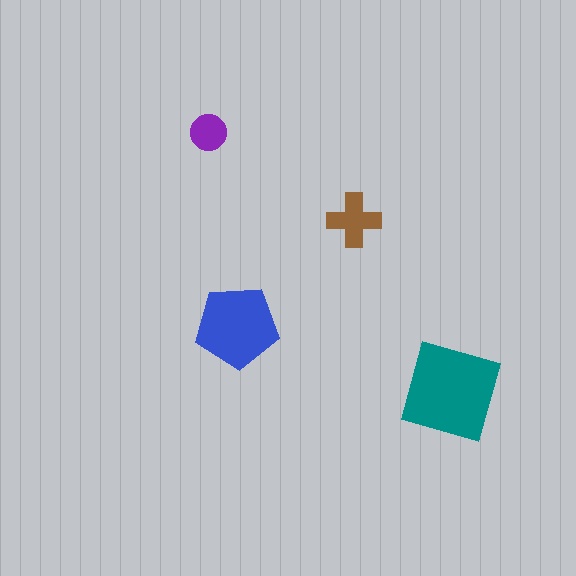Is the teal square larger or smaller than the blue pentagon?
Larger.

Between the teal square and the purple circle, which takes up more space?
The teal square.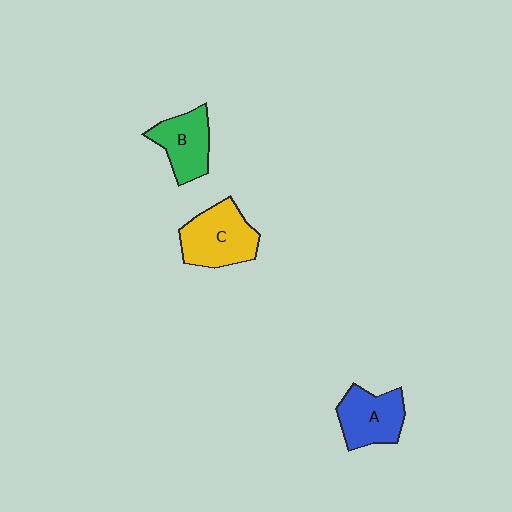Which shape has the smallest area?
Shape B (green).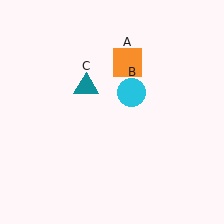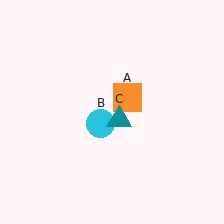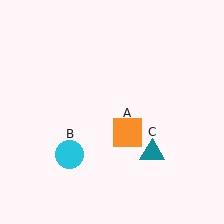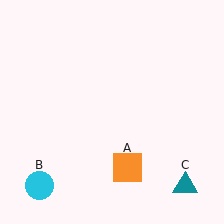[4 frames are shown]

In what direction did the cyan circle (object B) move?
The cyan circle (object B) moved down and to the left.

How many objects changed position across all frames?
3 objects changed position: orange square (object A), cyan circle (object B), teal triangle (object C).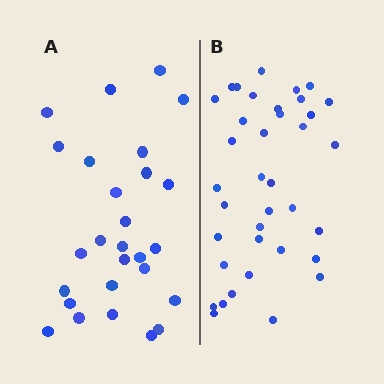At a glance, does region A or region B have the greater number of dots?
Region B (the right region) has more dots.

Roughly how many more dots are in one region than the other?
Region B has roughly 10 or so more dots than region A.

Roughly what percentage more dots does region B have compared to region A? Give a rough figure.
About 35% more.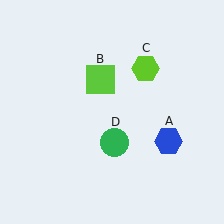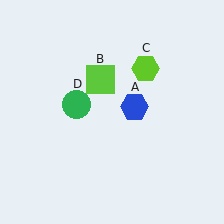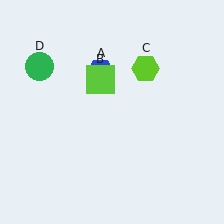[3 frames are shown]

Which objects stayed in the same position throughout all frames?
Lime square (object B) and lime hexagon (object C) remained stationary.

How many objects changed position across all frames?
2 objects changed position: blue hexagon (object A), green circle (object D).